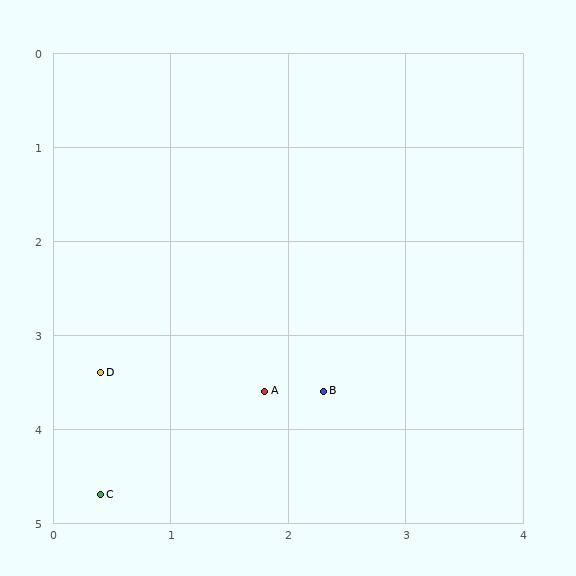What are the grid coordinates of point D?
Point D is at approximately (0.4, 3.4).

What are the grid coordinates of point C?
Point C is at approximately (0.4, 4.7).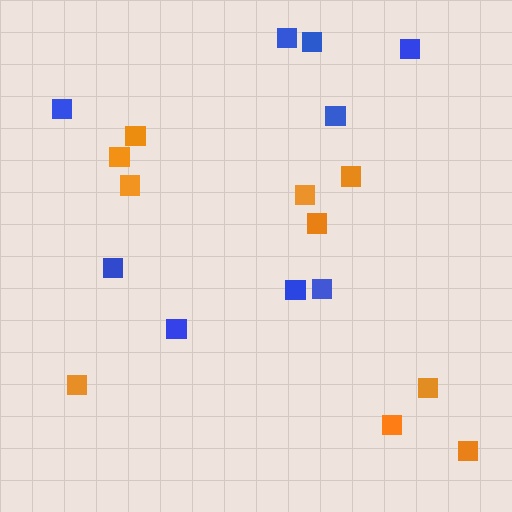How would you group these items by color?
There are 2 groups: one group of orange squares (10) and one group of blue squares (9).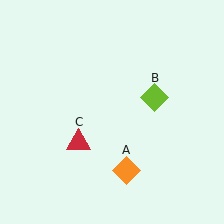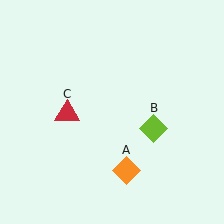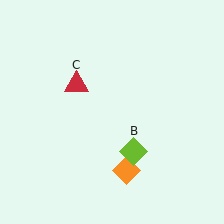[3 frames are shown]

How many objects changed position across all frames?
2 objects changed position: lime diamond (object B), red triangle (object C).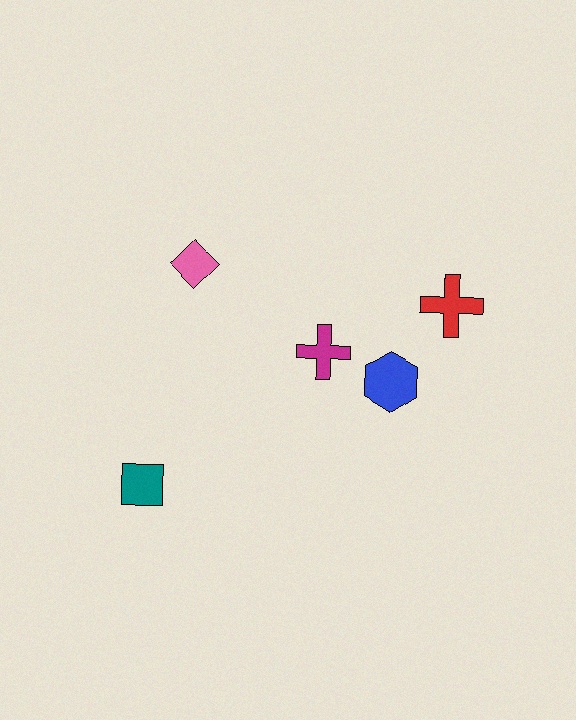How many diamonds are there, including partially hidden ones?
There is 1 diamond.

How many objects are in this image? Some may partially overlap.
There are 5 objects.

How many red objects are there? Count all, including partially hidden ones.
There is 1 red object.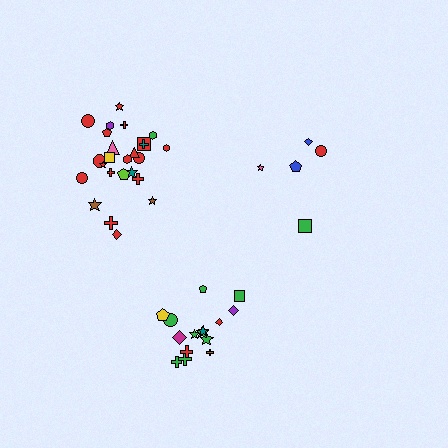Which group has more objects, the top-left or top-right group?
The top-left group.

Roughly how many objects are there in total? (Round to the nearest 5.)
Roughly 45 objects in total.